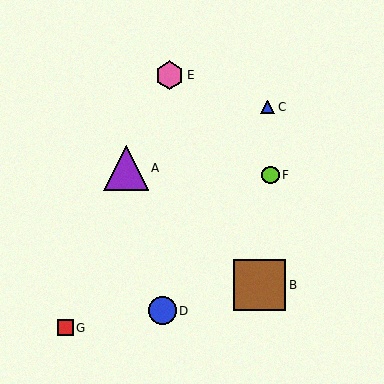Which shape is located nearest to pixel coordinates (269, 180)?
The lime circle (labeled F) at (271, 175) is nearest to that location.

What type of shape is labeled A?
Shape A is a purple triangle.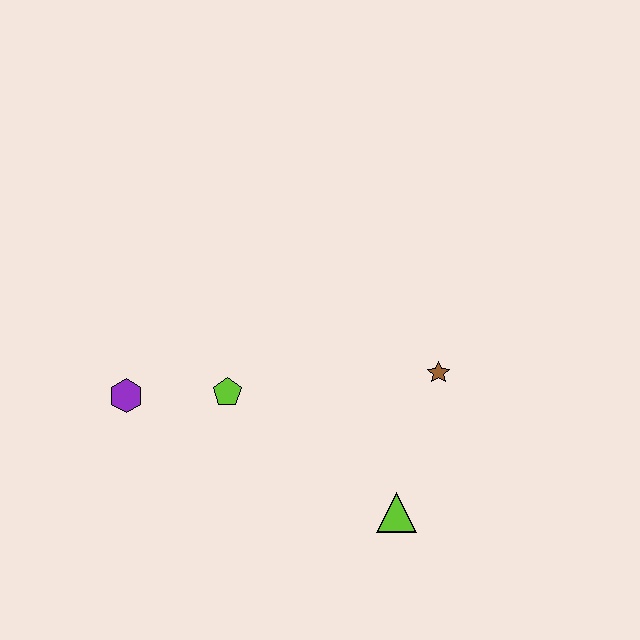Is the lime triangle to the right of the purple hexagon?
Yes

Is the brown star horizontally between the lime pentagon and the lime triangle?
No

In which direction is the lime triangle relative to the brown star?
The lime triangle is below the brown star.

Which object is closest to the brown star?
The lime triangle is closest to the brown star.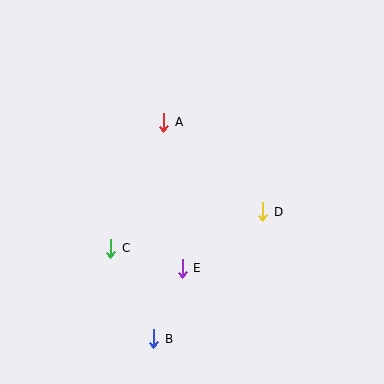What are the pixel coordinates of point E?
Point E is at (182, 268).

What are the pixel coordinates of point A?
Point A is at (164, 122).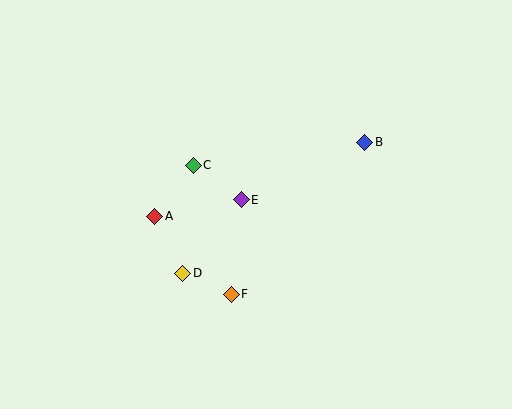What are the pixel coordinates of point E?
Point E is at (241, 200).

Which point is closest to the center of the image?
Point E at (241, 200) is closest to the center.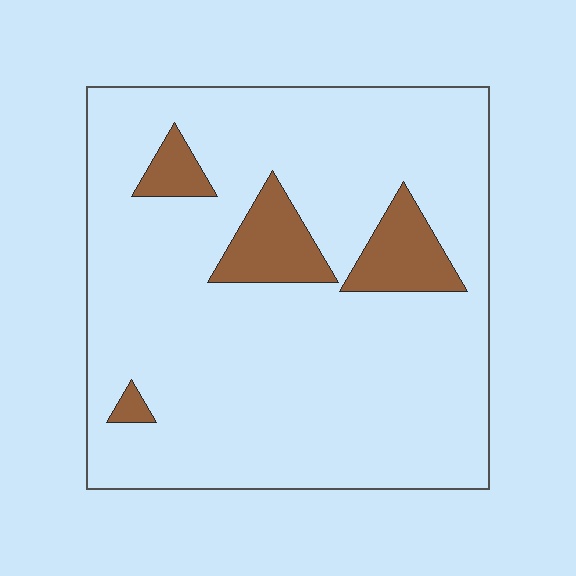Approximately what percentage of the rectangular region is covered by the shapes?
Approximately 10%.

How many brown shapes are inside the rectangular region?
4.